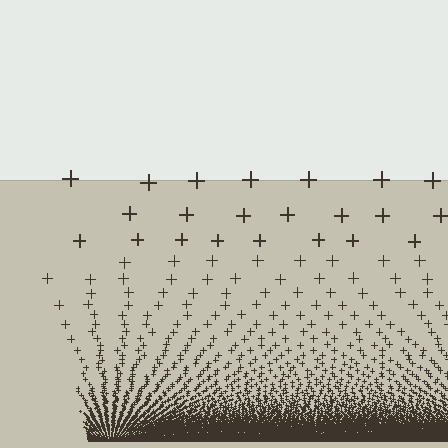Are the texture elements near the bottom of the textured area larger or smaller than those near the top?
Smaller. The gradient is inverted — elements near the bottom are smaller and denser.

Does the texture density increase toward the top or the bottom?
Density increases toward the bottom.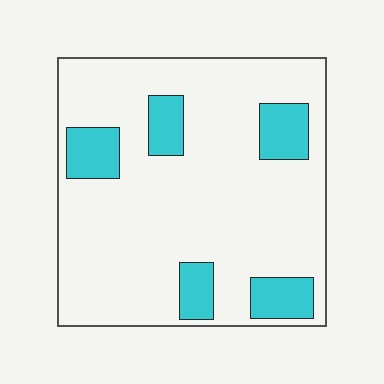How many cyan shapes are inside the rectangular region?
5.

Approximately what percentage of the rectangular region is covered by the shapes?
Approximately 15%.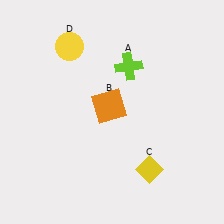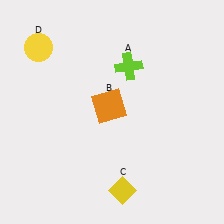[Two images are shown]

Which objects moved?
The objects that moved are: the yellow diamond (C), the yellow circle (D).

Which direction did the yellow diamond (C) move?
The yellow diamond (C) moved left.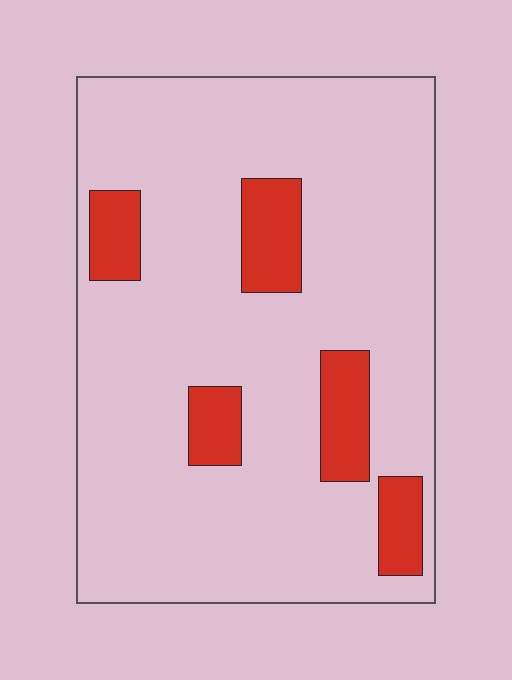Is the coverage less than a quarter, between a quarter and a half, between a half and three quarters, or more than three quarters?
Less than a quarter.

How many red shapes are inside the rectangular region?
5.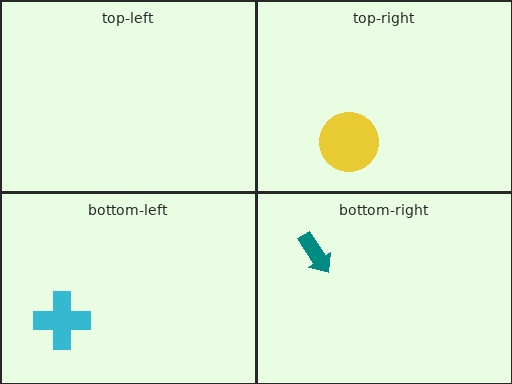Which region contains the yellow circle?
The top-right region.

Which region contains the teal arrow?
The bottom-right region.